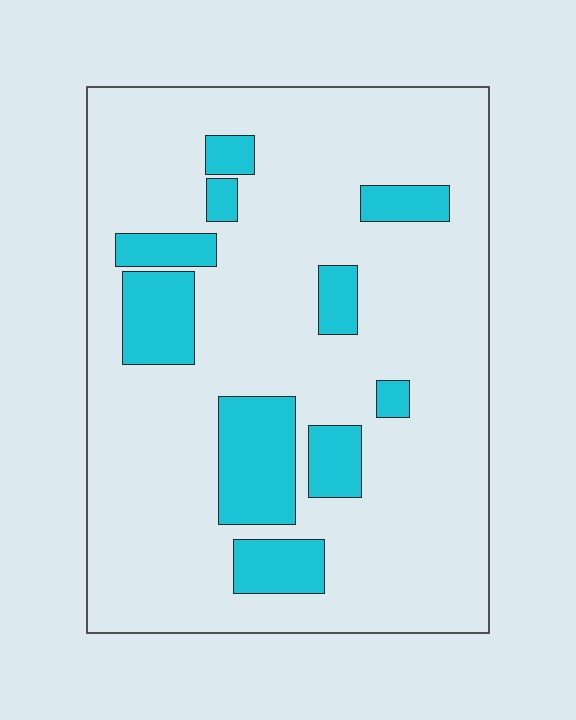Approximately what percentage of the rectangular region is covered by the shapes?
Approximately 20%.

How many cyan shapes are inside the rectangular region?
10.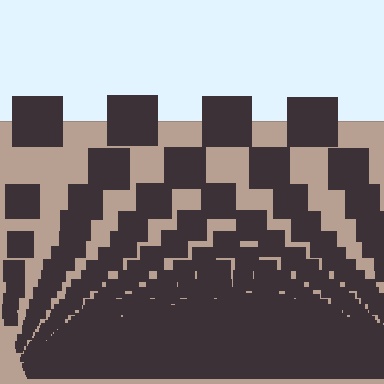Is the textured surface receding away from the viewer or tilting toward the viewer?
The surface appears to tilt toward the viewer. Texture elements get larger and sparser toward the top.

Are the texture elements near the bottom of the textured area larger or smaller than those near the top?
Smaller. The gradient is inverted — elements near the bottom are smaller and denser.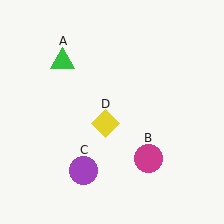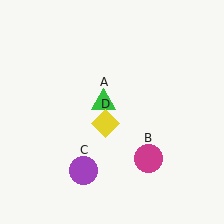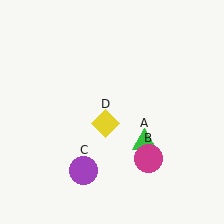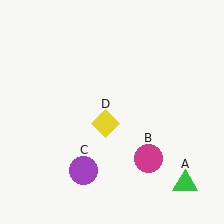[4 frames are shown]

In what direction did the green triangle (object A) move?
The green triangle (object A) moved down and to the right.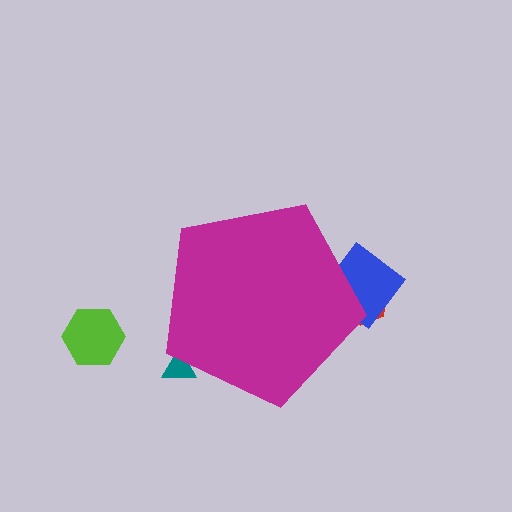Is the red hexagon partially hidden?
Yes, the red hexagon is partially hidden behind the magenta pentagon.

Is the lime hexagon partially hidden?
No, the lime hexagon is fully visible.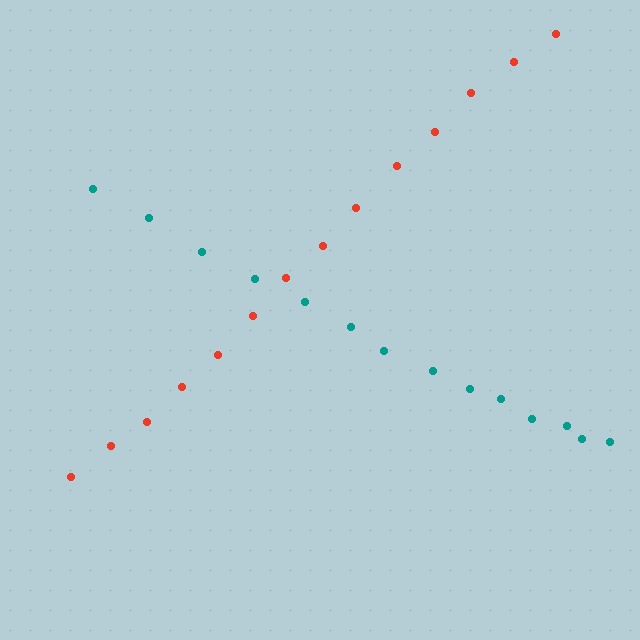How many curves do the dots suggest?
There are 2 distinct paths.